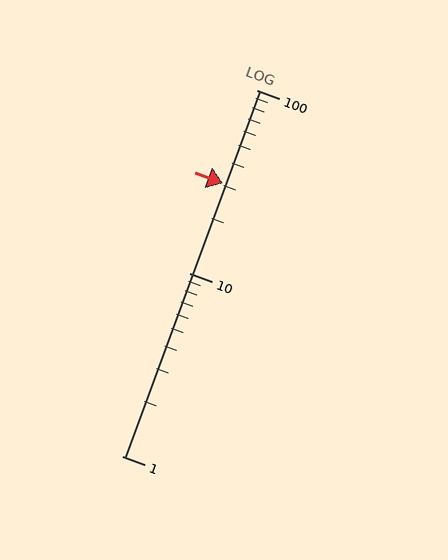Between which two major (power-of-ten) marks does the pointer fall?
The pointer is between 10 and 100.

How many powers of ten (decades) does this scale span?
The scale spans 2 decades, from 1 to 100.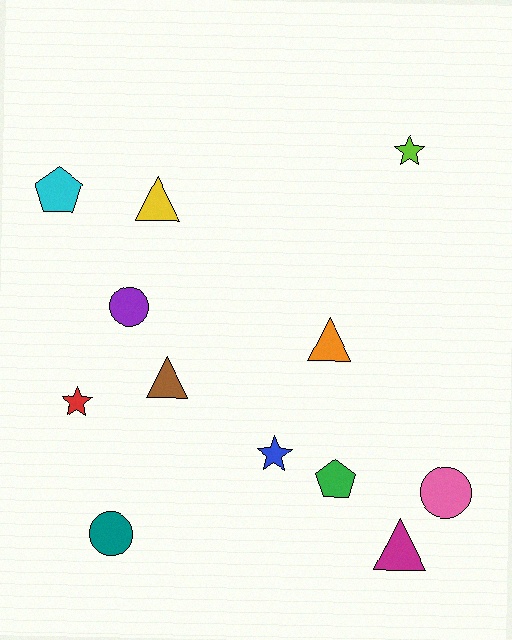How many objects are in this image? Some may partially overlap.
There are 12 objects.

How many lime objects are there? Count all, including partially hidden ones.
There is 1 lime object.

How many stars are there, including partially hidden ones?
There are 3 stars.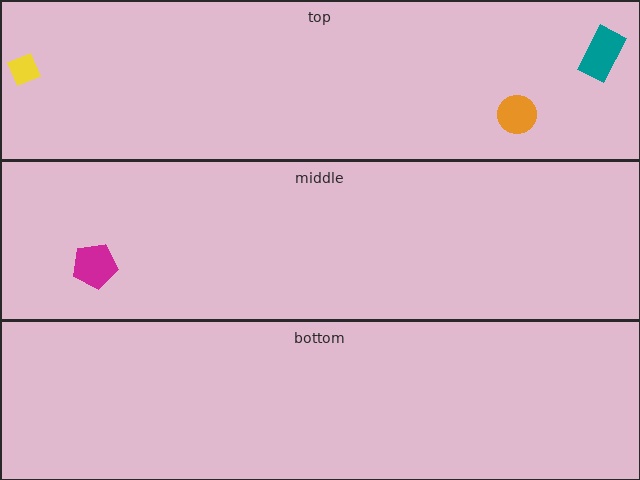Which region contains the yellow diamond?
The top region.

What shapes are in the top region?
The orange circle, the teal rectangle, the yellow diamond.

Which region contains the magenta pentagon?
The middle region.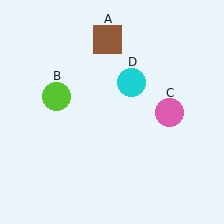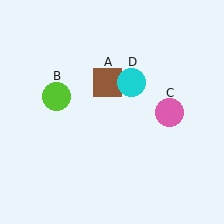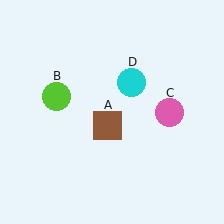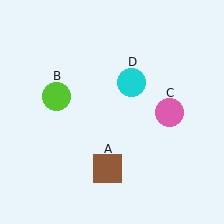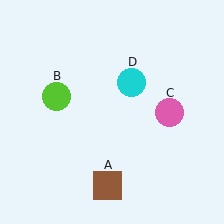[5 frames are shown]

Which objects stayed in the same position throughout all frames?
Lime circle (object B) and pink circle (object C) and cyan circle (object D) remained stationary.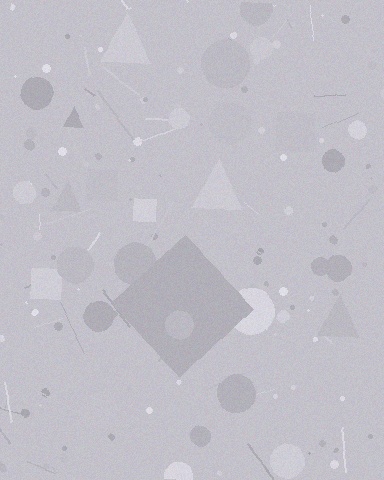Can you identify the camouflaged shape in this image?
The camouflaged shape is a diamond.